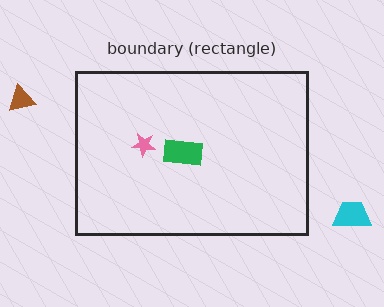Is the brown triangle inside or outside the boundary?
Outside.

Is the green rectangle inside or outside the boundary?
Inside.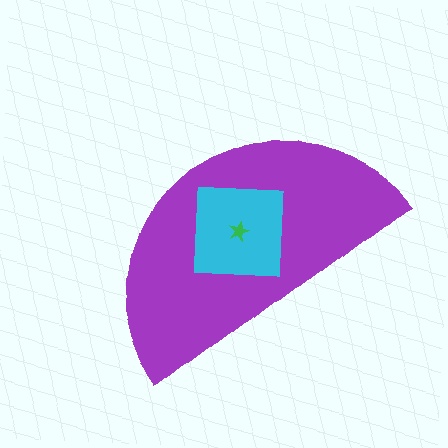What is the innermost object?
The green star.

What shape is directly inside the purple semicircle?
The cyan square.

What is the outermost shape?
The purple semicircle.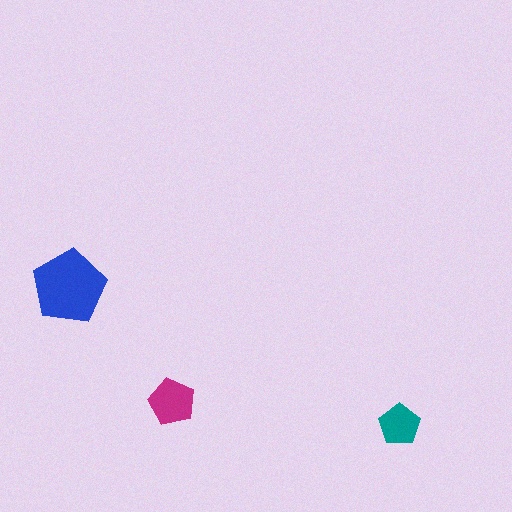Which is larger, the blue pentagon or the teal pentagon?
The blue one.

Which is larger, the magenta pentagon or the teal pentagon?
The magenta one.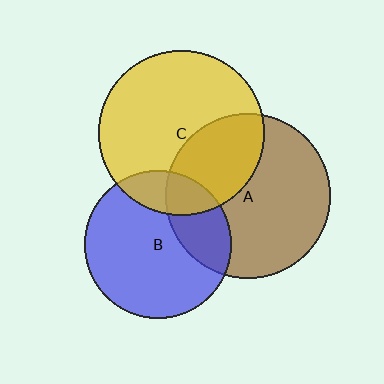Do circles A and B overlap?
Yes.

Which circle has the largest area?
Circle C (yellow).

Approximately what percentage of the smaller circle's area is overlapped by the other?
Approximately 25%.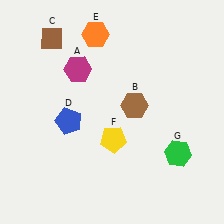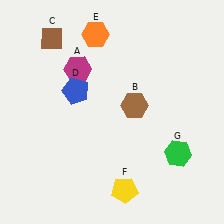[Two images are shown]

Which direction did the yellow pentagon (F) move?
The yellow pentagon (F) moved down.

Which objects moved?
The objects that moved are: the blue pentagon (D), the yellow pentagon (F).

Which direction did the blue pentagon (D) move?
The blue pentagon (D) moved up.